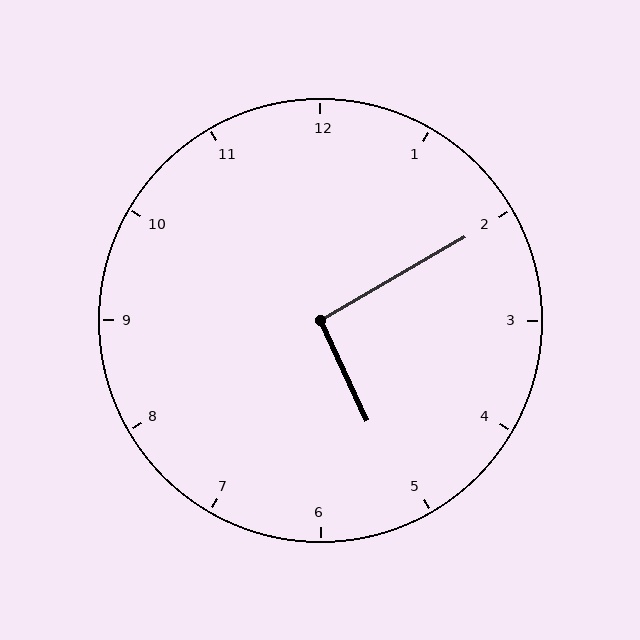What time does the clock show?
5:10.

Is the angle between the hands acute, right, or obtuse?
It is right.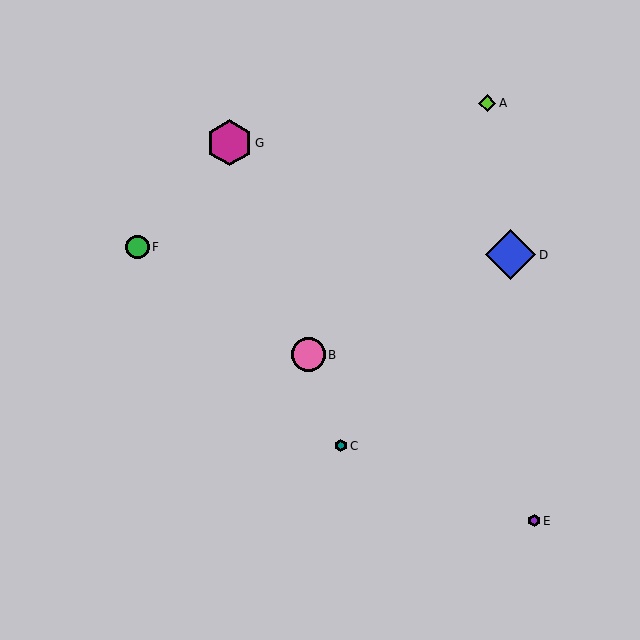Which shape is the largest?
The blue diamond (labeled D) is the largest.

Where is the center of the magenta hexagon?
The center of the magenta hexagon is at (229, 143).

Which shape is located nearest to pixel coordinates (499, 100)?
The lime diamond (labeled A) at (487, 103) is nearest to that location.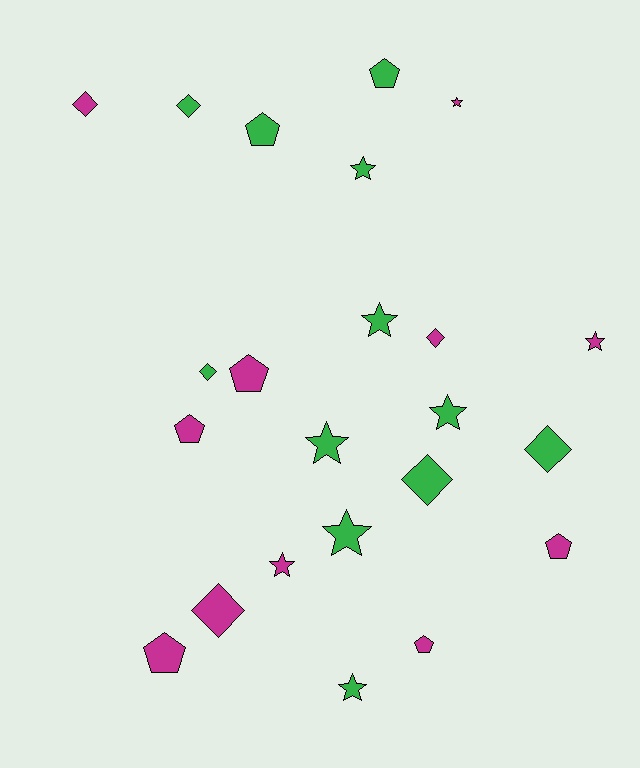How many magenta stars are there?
There are 3 magenta stars.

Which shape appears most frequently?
Star, with 9 objects.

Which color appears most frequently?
Green, with 12 objects.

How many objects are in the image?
There are 23 objects.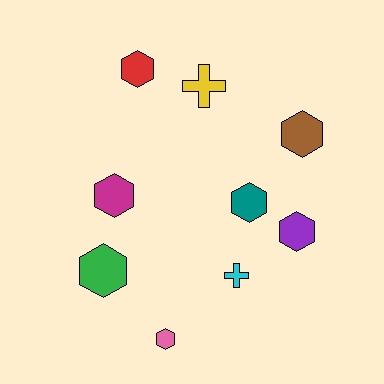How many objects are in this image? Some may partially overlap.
There are 9 objects.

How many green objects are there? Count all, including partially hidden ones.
There is 1 green object.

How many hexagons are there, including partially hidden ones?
There are 7 hexagons.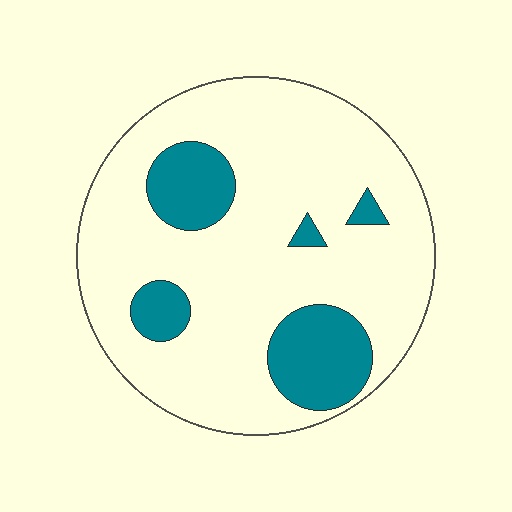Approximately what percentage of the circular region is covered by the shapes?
Approximately 20%.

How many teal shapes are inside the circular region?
5.